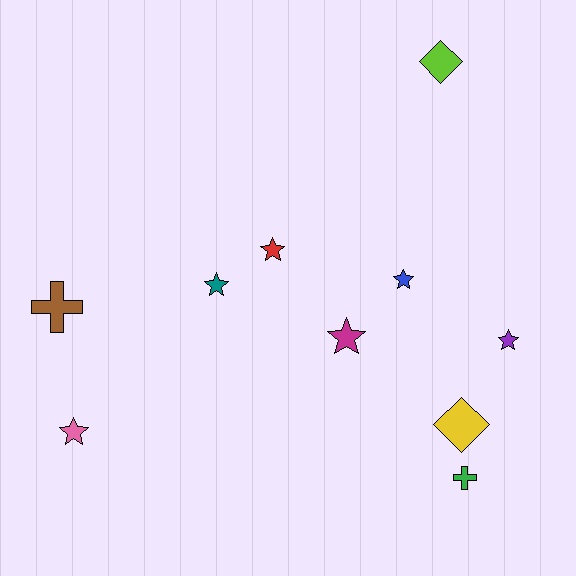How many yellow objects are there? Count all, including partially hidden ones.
There is 1 yellow object.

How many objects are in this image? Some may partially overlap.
There are 10 objects.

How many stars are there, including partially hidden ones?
There are 6 stars.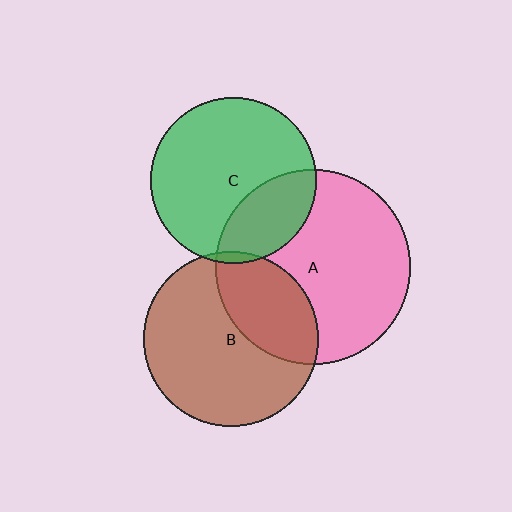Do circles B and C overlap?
Yes.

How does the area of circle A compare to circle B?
Approximately 1.2 times.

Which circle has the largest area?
Circle A (pink).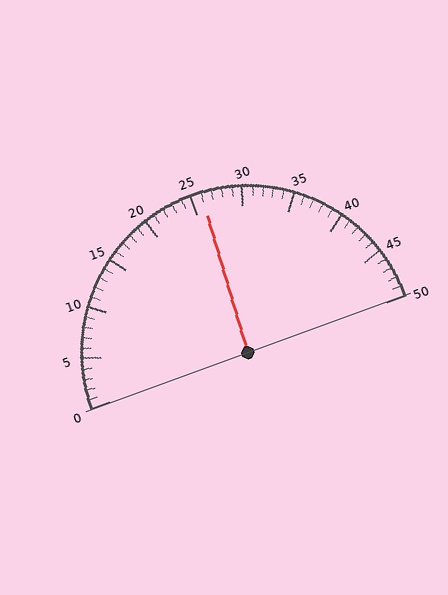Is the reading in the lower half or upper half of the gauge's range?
The reading is in the upper half of the range (0 to 50).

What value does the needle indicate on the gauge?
The needle indicates approximately 26.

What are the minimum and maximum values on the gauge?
The gauge ranges from 0 to 50.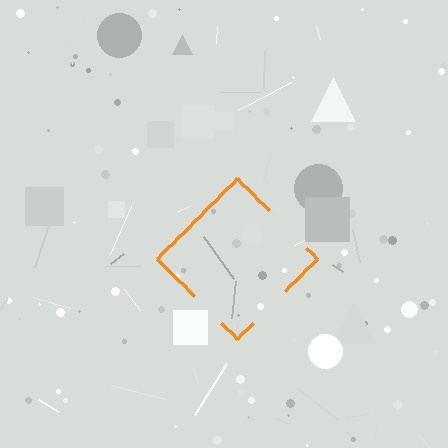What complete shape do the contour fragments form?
The contour fragments form a diamond.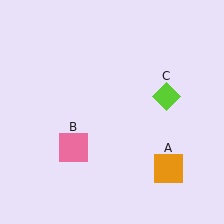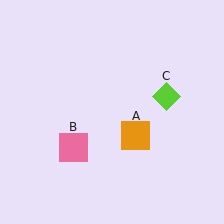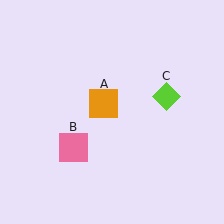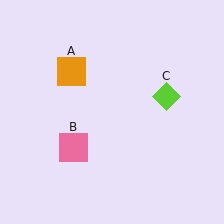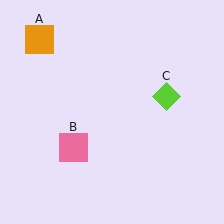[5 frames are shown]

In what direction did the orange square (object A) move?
The orange square (object A) moved up and to the left.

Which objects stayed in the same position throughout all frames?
Pink square (object B) and lime diamond (object C) remained stationary.